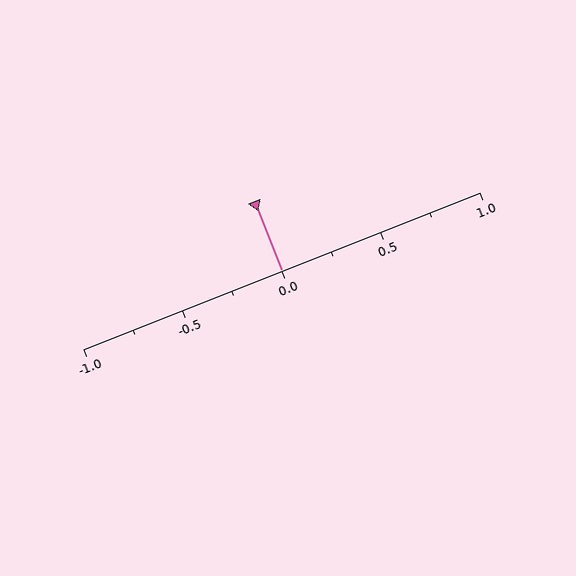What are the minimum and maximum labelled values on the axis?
The axis runs from -1.0 to 1.0.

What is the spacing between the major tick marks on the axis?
The major ticks are spaced 0.5 apart.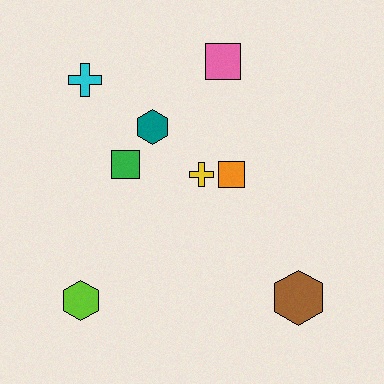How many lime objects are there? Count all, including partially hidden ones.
There is 1 lime object.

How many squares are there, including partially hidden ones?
There are 3 squares.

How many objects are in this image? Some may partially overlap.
There are 8 objects.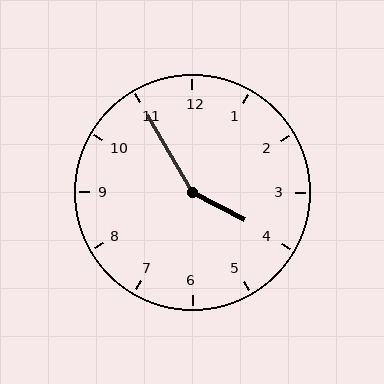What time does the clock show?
3:55.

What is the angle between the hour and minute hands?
Approximately 148 degrees.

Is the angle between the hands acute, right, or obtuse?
It is obtuse.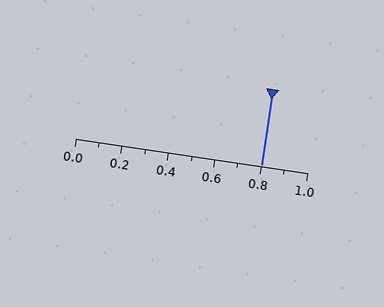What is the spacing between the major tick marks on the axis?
The major ticks are spaced 0.2 apart.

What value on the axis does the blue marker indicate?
The marker indicates approximately 0.8.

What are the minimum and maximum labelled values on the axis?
The axis runs from 0.0 to 1.0.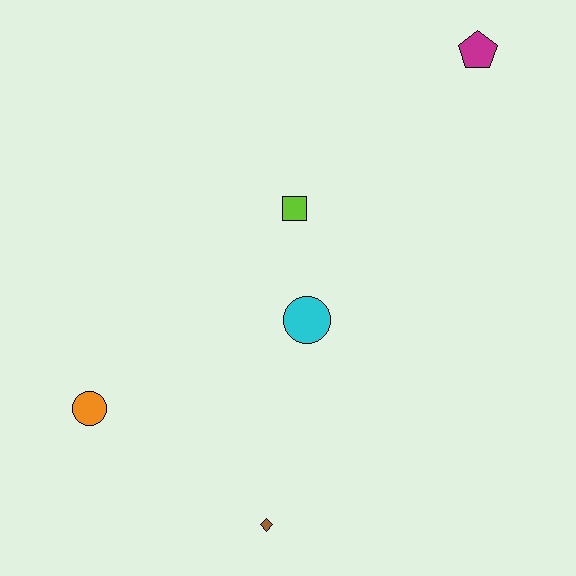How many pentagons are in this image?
There is 1 pentagon.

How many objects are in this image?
There are 5 objects.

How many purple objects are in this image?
There are no purple objects.